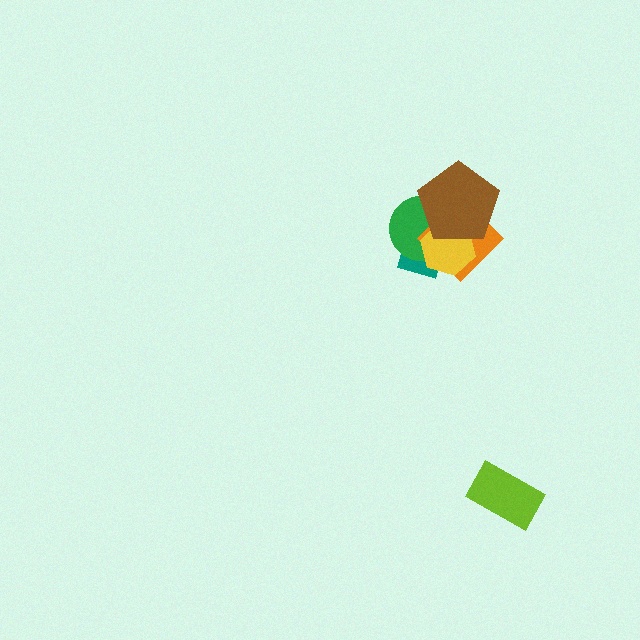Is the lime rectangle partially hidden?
No, no other shape covers it.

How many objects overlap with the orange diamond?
4 objects overlap with the orange diamond.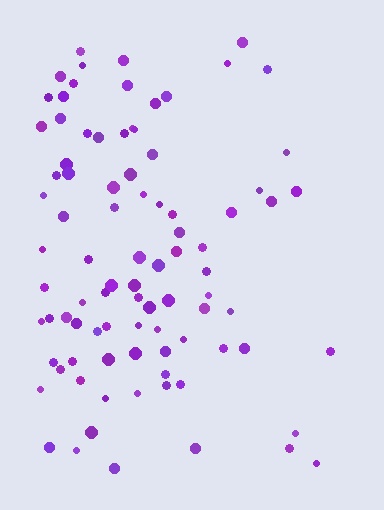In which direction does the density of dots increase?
From right to left, with the left side densest.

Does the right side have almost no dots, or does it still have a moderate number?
Still a moderate number, just noticeably fewer than the left.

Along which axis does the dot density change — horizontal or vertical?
Horizontal.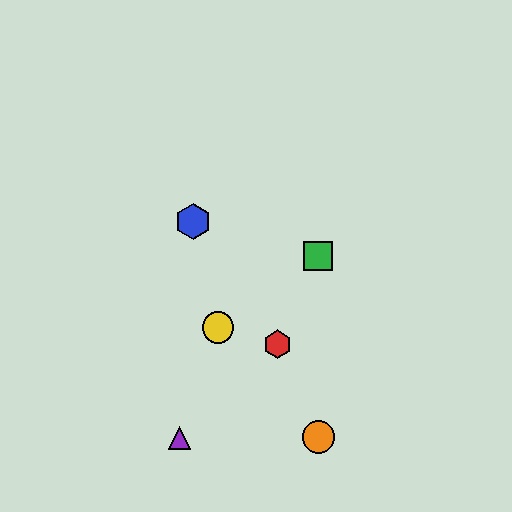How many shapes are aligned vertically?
2 shapes (the green square, the orange circle) are aligned vertically.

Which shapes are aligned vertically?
The green square, the orange circle are aligned vertically.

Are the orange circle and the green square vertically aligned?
Yes, both are at x≈318.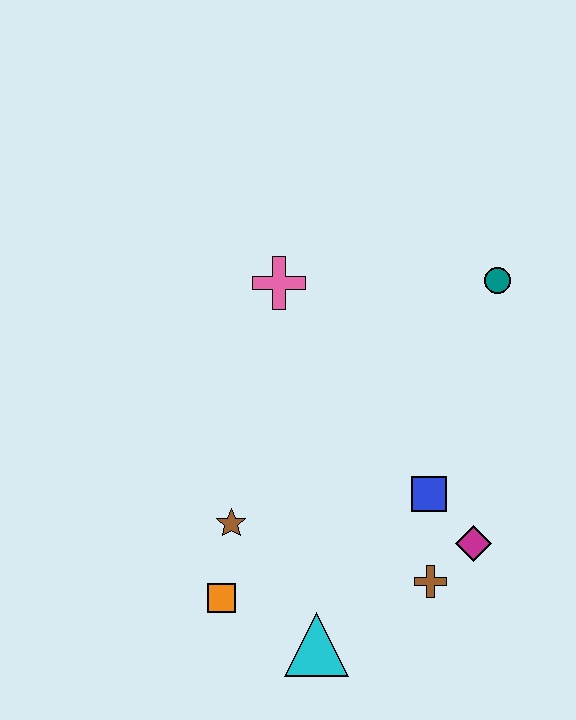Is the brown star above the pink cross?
No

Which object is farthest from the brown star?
The teal circle is farthest from the brown star.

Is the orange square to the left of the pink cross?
Yes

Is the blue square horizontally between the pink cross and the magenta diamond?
Yes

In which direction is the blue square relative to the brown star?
The blue square is to the right of the brown star.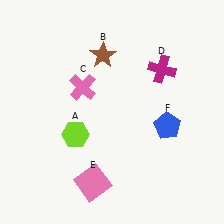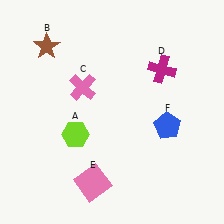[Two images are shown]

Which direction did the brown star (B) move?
The brown star (B) moved left.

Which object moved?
The brown star (B) moved left.